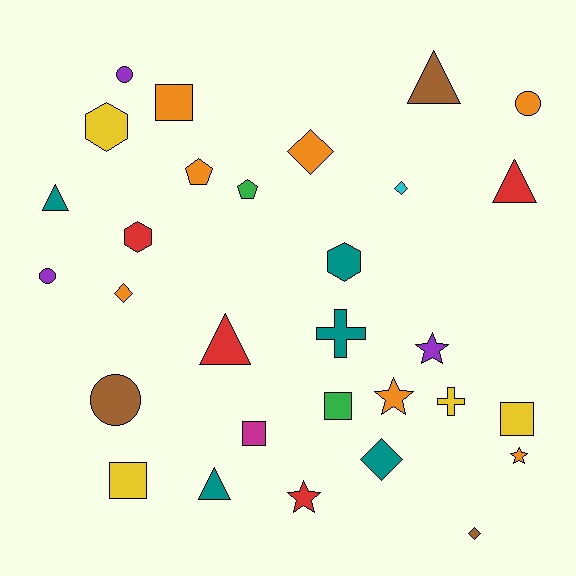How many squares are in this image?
There are 5 squares.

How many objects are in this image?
There are 30 objects.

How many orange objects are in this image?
There are 7 orange objects.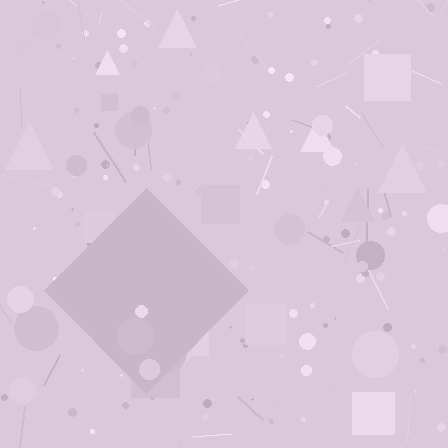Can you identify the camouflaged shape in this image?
The camouflaged shape is a diamond.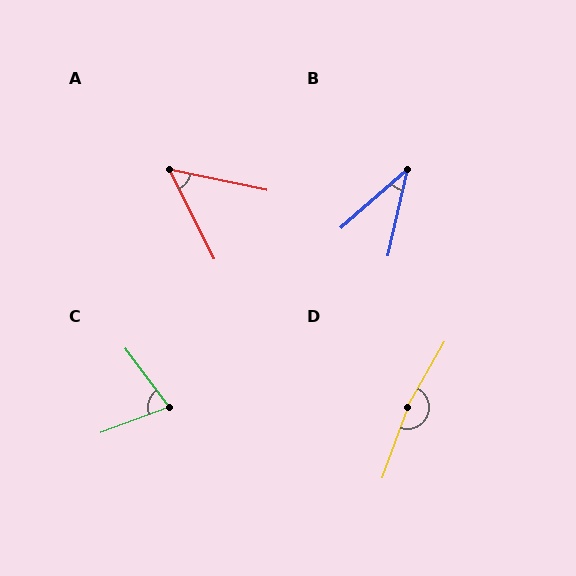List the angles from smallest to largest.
B (36°), A (52°), C (74°), D (170°).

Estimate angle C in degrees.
Approximately 74 degrees.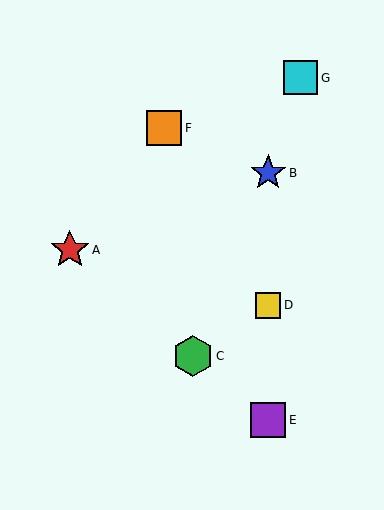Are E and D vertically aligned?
Yes, both are at x≈268.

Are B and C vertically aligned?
No, B is at x≈268 and C is at x≈193.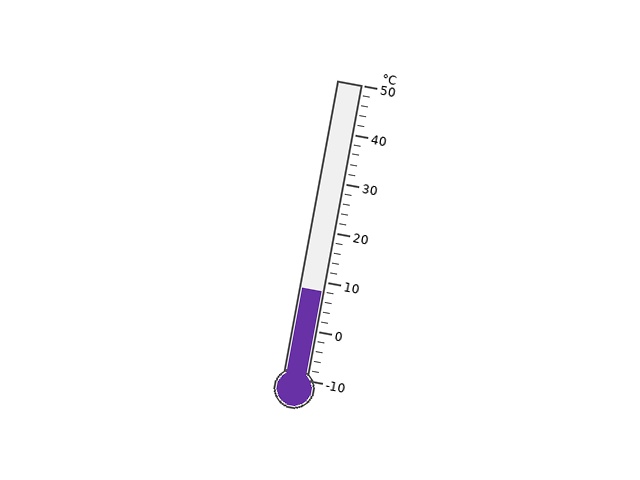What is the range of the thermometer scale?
The thermometer scale ranges from -10°C to 50°C.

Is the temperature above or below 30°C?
The temperature is below 30°C.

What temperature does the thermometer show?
The thermometer shows approximately 8°C.